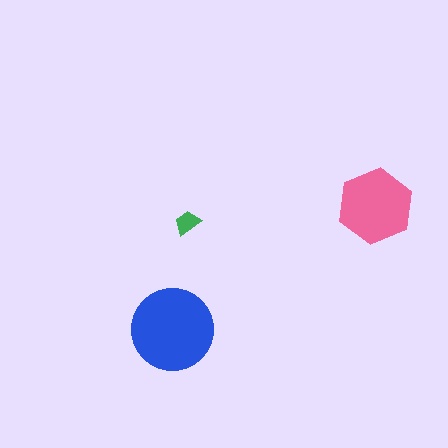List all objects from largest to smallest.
The blue circle, the pink hexagon, the green trapezoid.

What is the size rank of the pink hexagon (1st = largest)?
2nd.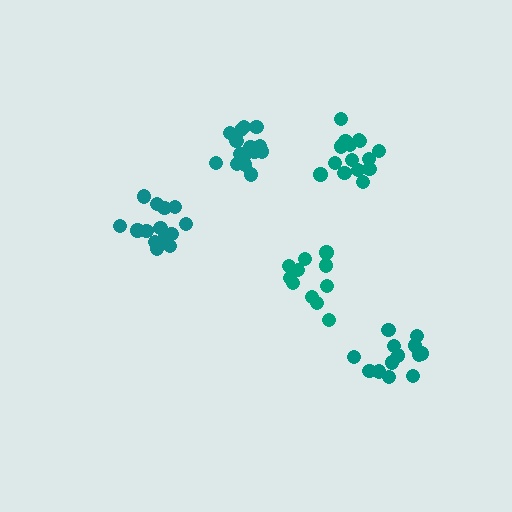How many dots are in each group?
Group 1: 13 dots, Group 2: 15 dots, Group 3: 16 dots, Group 4: 15 dots, Group 5: 11 dots (70 total).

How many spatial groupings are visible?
There are 5 spatial groupings.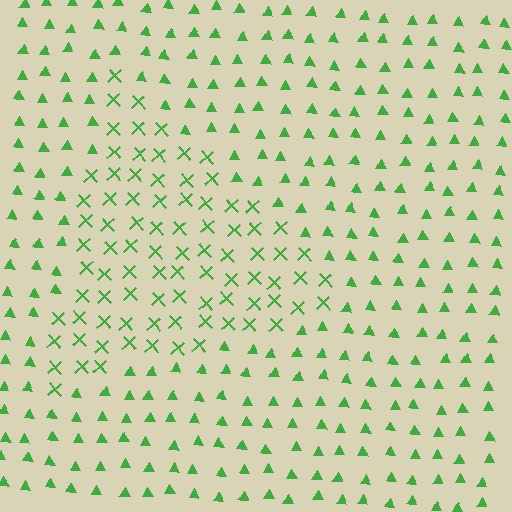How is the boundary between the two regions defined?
The boundary is defined by a change in element shape: X marks inside vs. triangles outside. All elements share the same color and spacing.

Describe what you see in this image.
The image is filled with small green elements arranged in a uniform grid. A triangle-shaped region contains X marks, while the surrounding area contains triangles. The boundary is defined purely by the change in element shape.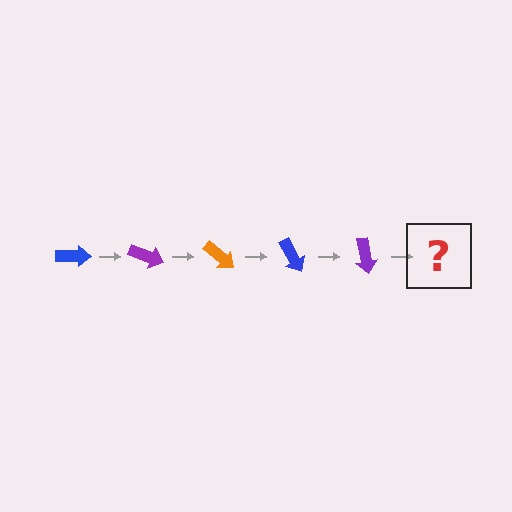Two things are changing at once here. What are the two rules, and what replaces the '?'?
The two rules are that it rotates 20 degrees each step and the color cycles through blue, purple, and orange. The '?' should be an orange arrow, rotated 100 degrees from the start.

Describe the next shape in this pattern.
It should be an orange arrow, rotated 100 degrees from the start.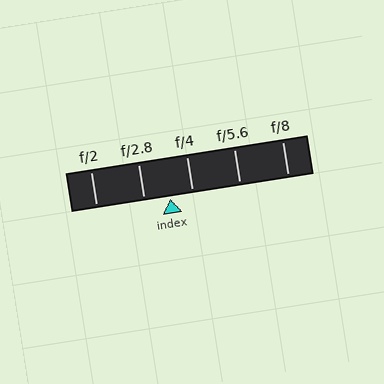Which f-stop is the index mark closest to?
The index mark is closest to f/4.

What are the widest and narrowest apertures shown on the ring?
The widest aperture shown is f/2 and the narrowest is f/8.